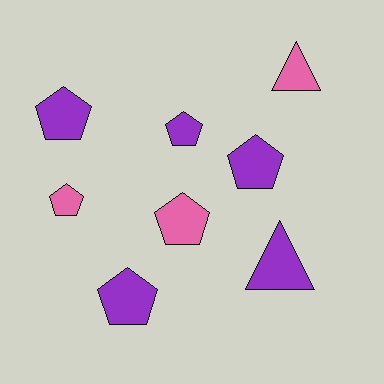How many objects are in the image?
There are 8 objects.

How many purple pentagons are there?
There are 4 purple pentagons.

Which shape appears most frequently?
Pentagon, with 6 objects.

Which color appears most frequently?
Purple, with 5 objects.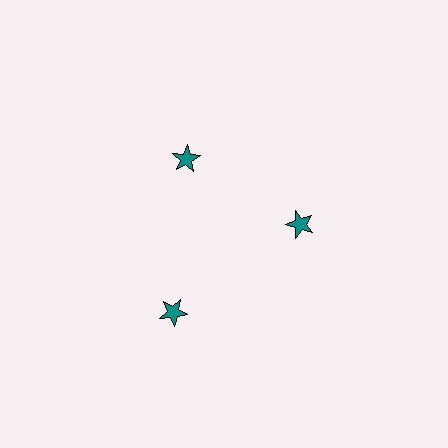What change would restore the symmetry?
The symmetry would be restored by moving it inward, back onto the ring so that all 3 stars sit at equal angles and equal distance from the center.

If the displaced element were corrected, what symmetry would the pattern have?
It would have 3-fold rotational symmetry — the pattern would map onto itself every 120 degrees.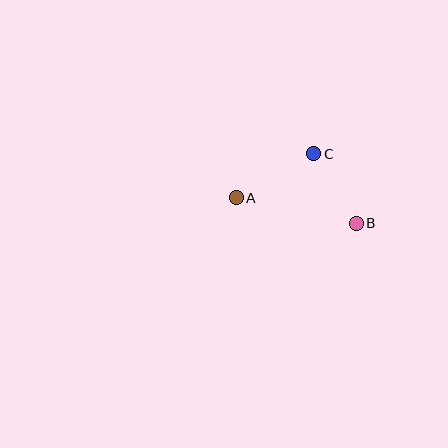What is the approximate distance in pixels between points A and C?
The distance between A and C is approximately 89 pixels.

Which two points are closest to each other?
Points B and C are closest to each other.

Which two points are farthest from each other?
Points A and B are farthest from each other.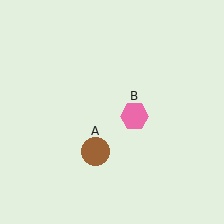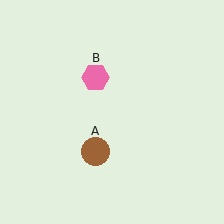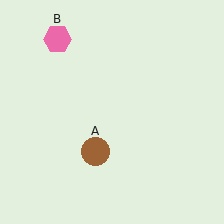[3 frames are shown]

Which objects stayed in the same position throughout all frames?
Brown circle (object A) remained stationary.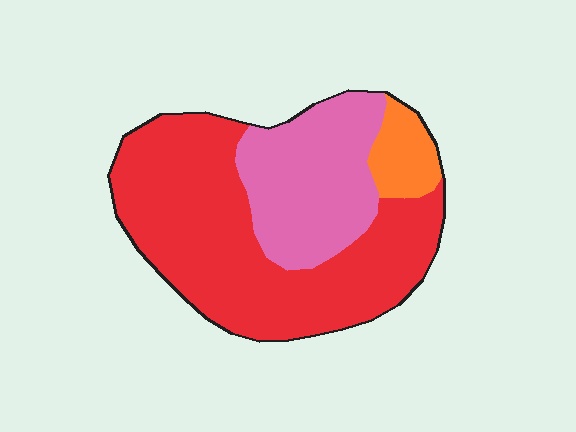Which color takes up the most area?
Red, at roughly 60%.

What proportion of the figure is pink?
Pink covers about 30% of the figure.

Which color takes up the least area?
Orange, at roughly 10%.